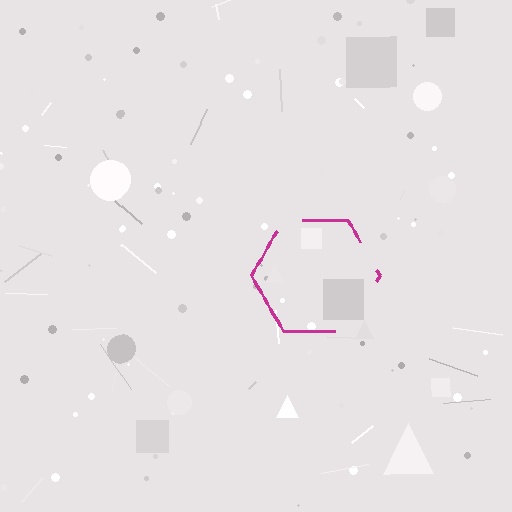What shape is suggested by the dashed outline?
The dashed outline suggests a hexagon.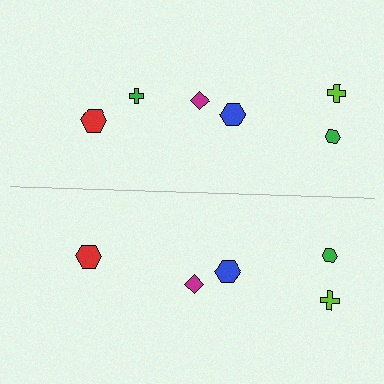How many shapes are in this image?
There are 11 shapes in this image.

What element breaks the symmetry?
A green cross is missing from the bottom side.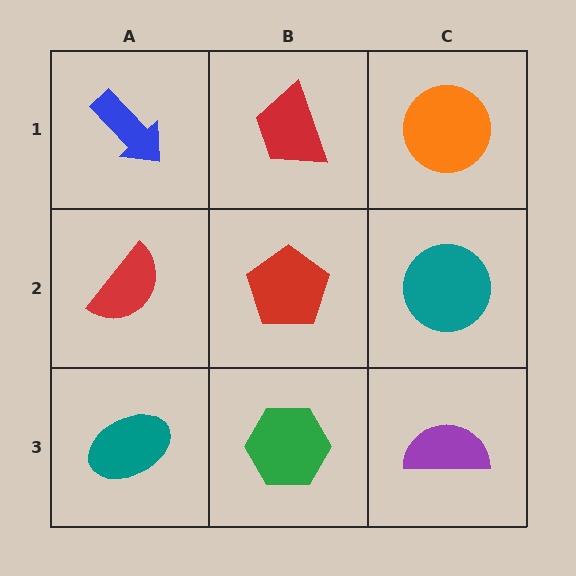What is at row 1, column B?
A red trapezoid.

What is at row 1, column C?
An orange circle.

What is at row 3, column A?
A teal ellipse.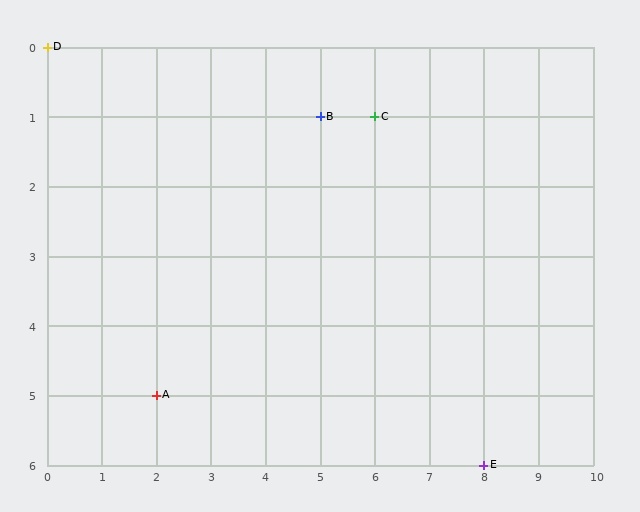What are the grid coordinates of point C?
Point C is at grid coordinates (6, 1).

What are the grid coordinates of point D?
Point D is at grid coordinates (0, 0).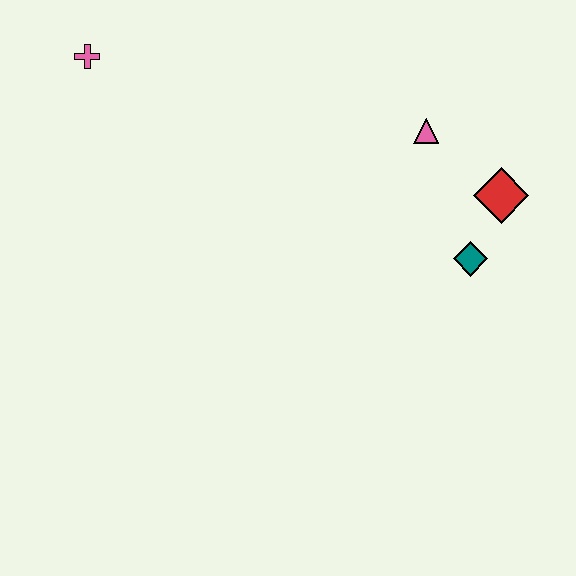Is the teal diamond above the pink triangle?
No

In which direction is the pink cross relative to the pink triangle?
The pink cross is to the left of the pink triangle.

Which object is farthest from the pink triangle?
The pink cross is farthest from the pink triangle.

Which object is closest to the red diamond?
The teal diamond is closest to the red diamond.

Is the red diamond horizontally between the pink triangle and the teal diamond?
No